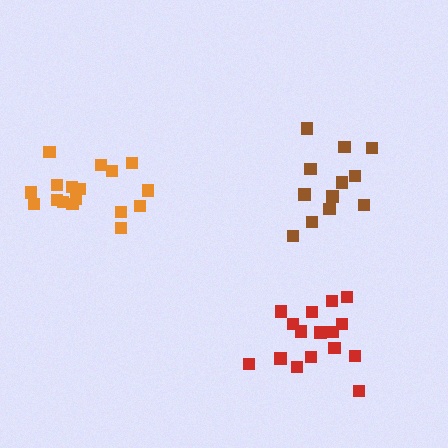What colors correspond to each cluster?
The clusters are colored: brown, red, orange.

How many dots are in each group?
Group 1: 12 dots, Group 2: 17 dots, Group 3: 17 dots (46 total).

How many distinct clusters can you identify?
There are 3 distinct clusters.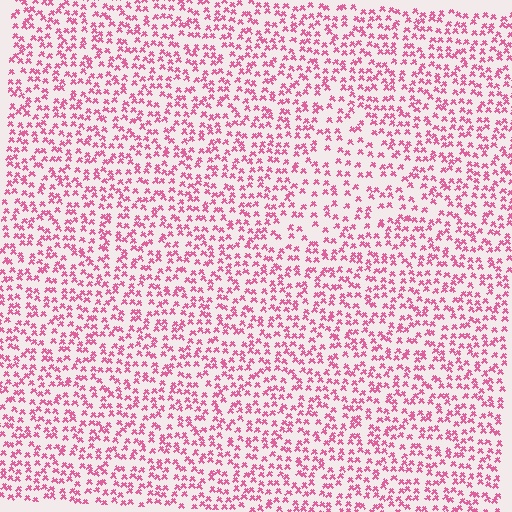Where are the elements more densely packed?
The elements are more densely packed outside the triangle boundary.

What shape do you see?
I see a triangle.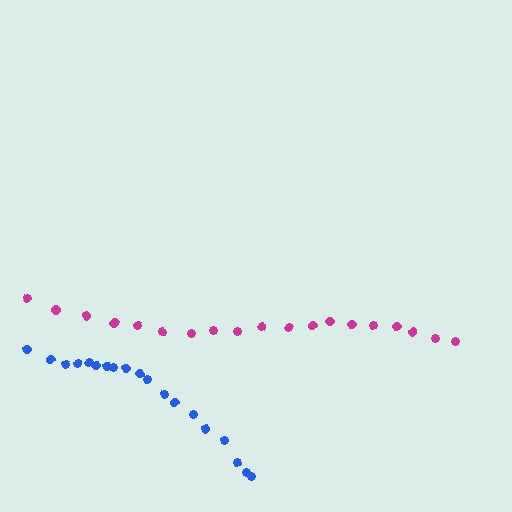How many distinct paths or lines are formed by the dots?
There are 2 distinct paths.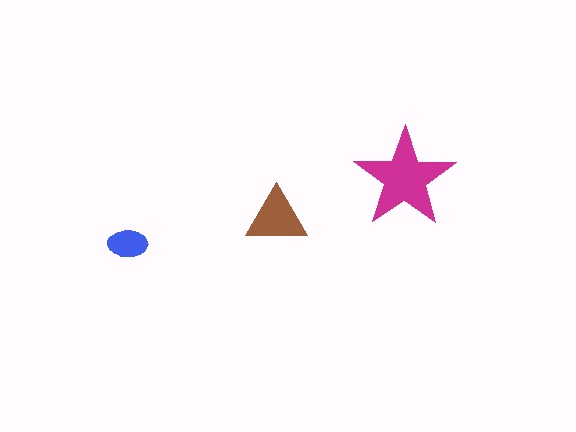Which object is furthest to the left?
The blue ellipse is leftmost.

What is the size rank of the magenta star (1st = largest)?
1st.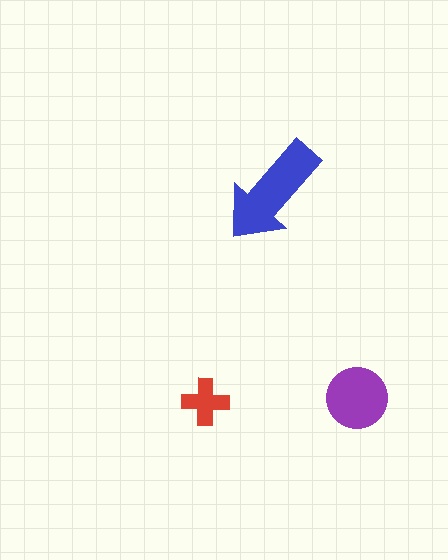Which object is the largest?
The blue arrow.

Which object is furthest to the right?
The purple circle is rightmost.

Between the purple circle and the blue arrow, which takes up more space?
The blue arrow.